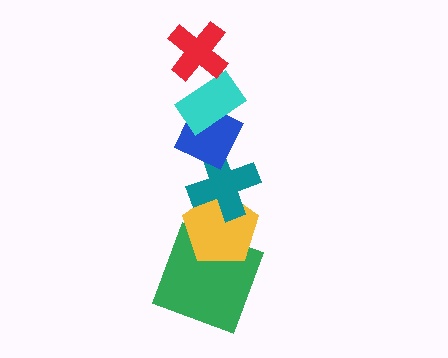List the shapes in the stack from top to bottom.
From top to bottom: the red cross, the cyan rectangle, the blue diamond, the teal cross, the yellow pentagon, the green square.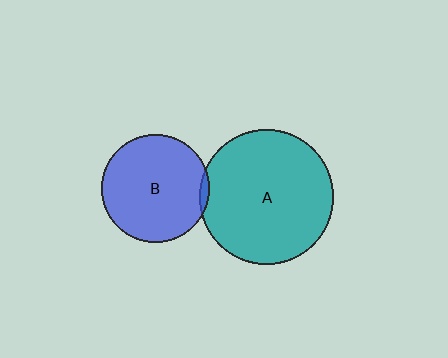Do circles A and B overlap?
Yes.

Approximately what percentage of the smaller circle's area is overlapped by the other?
Approximately 5%.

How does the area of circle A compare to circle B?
Approximately 1.6 times.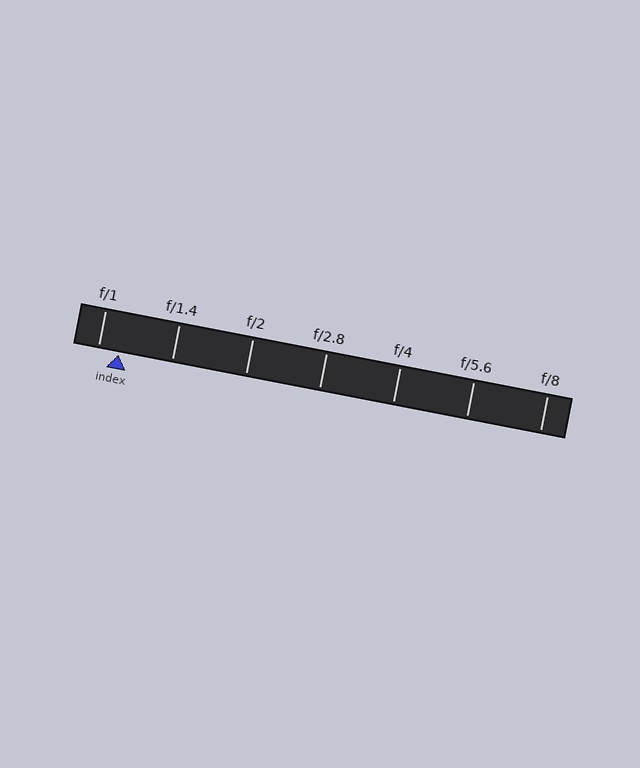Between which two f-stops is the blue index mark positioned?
The index mark is between f/1 and f/1.4.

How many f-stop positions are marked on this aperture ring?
There are 7 f-stop positions marked.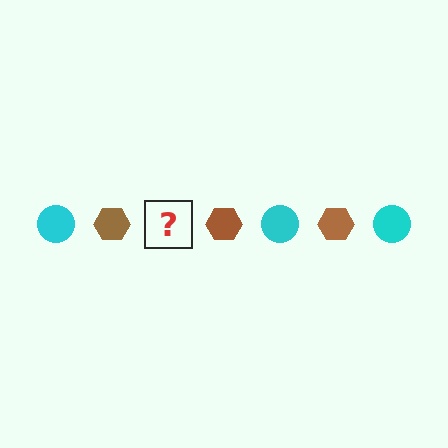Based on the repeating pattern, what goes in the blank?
The blank should be a cyan circle.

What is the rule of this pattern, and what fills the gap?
The rule is that the pattern alternates between cyan circle and brown hexagon. The gap should be filled with a cyan circle.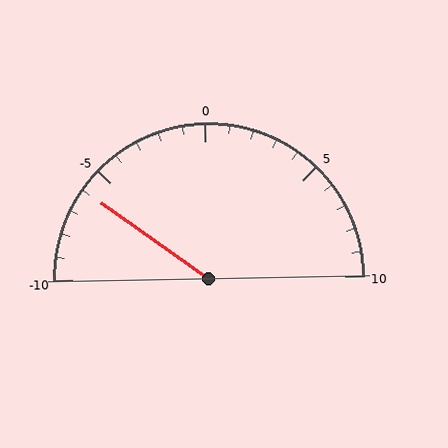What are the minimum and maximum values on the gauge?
The gauge ranges from -10 to 10.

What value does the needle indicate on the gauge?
The needle indicates approximately -6.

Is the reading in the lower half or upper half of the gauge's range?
The reading is in the lower half of the range (-10 to 10).